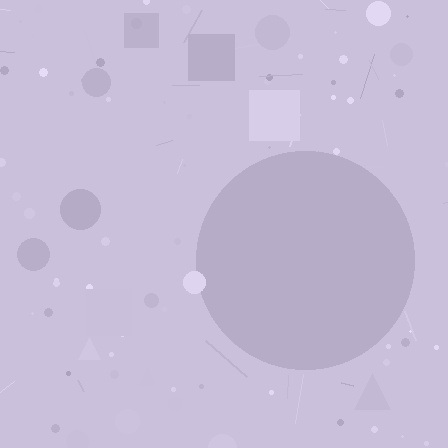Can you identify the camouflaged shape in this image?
The camouflaged shape is a circle.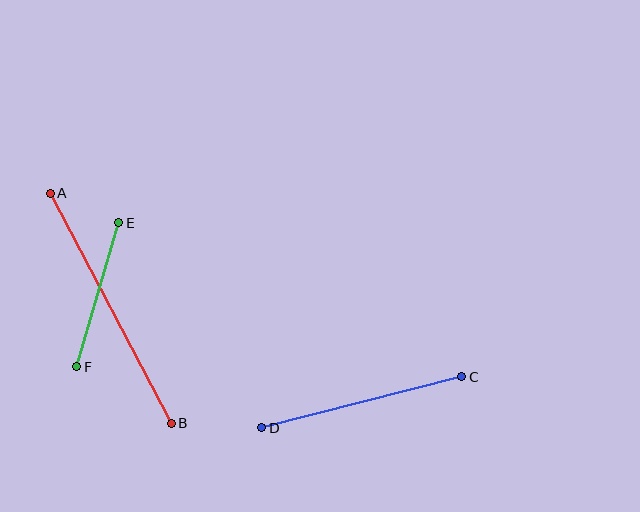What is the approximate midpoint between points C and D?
The midpoint is at approximately (362, 402) pixels.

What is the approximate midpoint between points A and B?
The midpoint is at approximately (111, 308) pixels.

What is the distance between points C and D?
The distance is approximately 207 pixels.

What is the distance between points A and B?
The distance is approximately 260 pixels.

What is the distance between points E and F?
The distance is approximately 150 pixels.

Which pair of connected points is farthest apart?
Points A and B are farthest apart.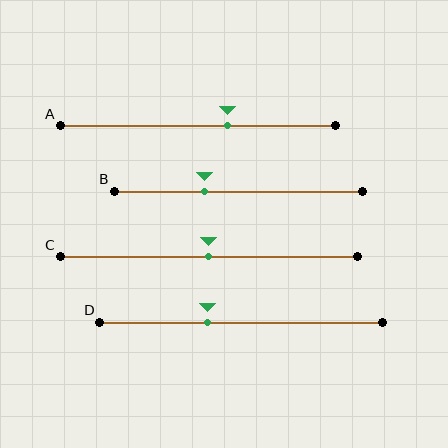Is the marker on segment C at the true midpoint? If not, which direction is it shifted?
Yes, the marker on segment C is at the true midpoint.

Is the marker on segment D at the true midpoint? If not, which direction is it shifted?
No, the marker on segment D is shifted to the left by about 12% of the segment length.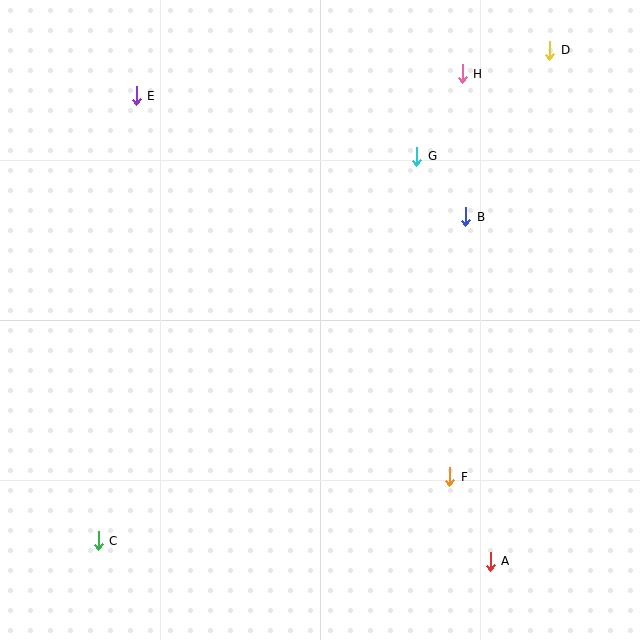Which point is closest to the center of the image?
Point B at (466, 217) is closest to the center.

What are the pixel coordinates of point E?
Point E is at (136, 96).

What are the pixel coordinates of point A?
Point A is at (490, 561).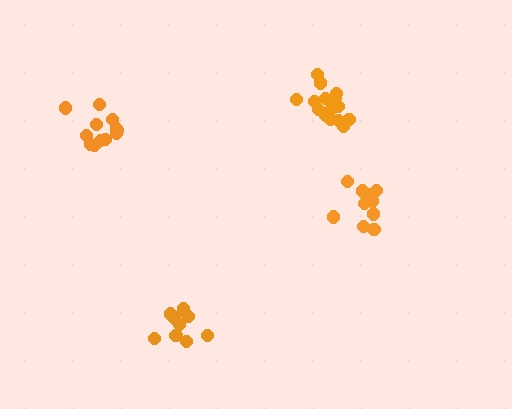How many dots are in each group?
Group 1: 16 dots, Group 2: 11 dots, Group 3: 12 dots, Group 4: 10 dots (49 total).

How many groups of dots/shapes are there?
There are 4 groups.